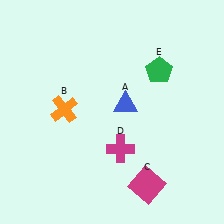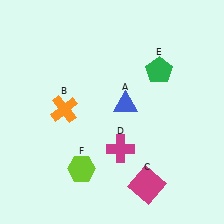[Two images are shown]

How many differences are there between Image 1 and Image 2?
There is 1 difference between the two images.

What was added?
A lime hexagon (F) was added in Image 2.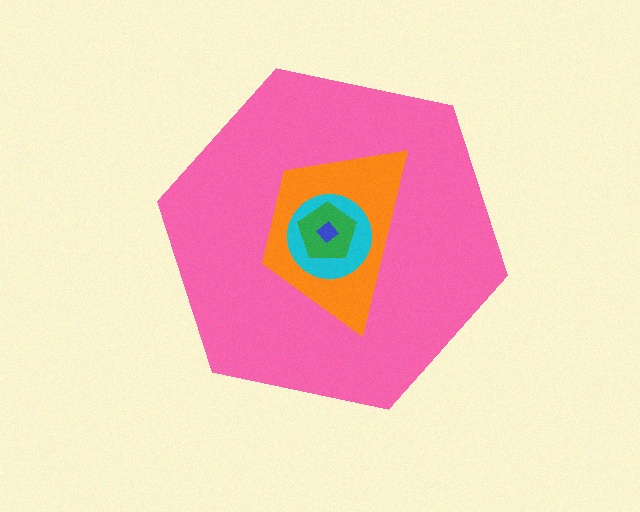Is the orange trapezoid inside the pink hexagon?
Yes.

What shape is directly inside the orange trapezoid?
The cyan circle.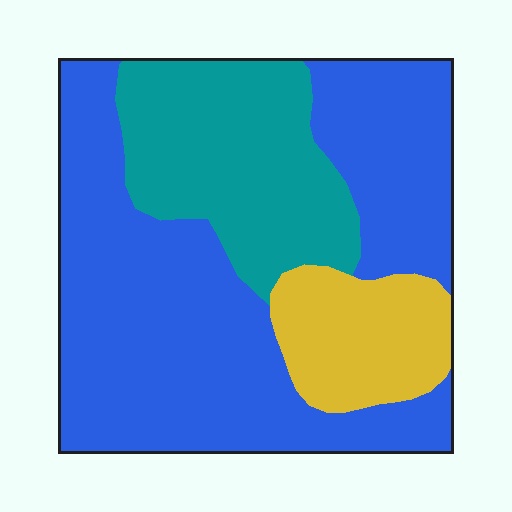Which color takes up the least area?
Yellow, at roughly 15%.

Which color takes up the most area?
Blue, at roughly 60%.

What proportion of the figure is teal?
Teal takes up about one quarter (1/4) of the figure.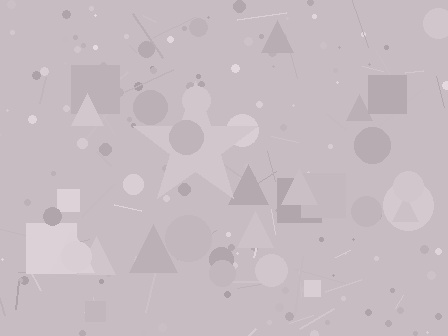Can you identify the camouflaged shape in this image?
The camouflaged shape is a star.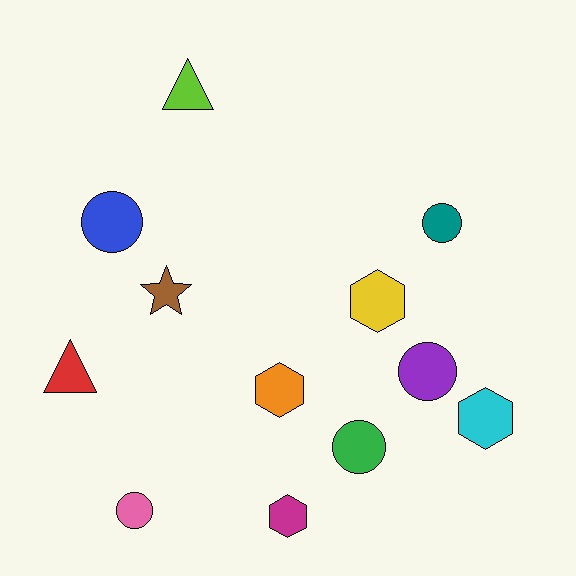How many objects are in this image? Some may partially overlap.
There are 12 objects.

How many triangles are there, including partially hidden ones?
There are 2 triangles.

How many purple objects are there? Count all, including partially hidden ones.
There is 1 purple object.